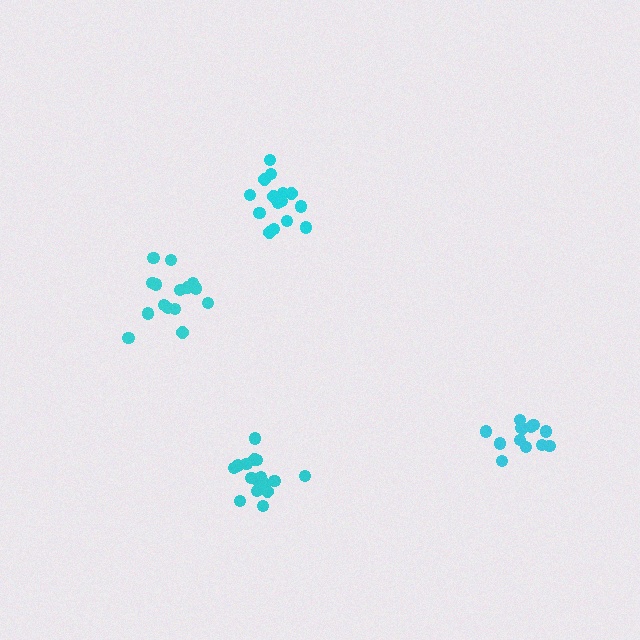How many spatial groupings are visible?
There are 4 spatial groupings.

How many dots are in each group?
Group 1: 13 dots, Group 2: 17 dots, Group 3: 15 dots, Group 4: 15 dots (60 total).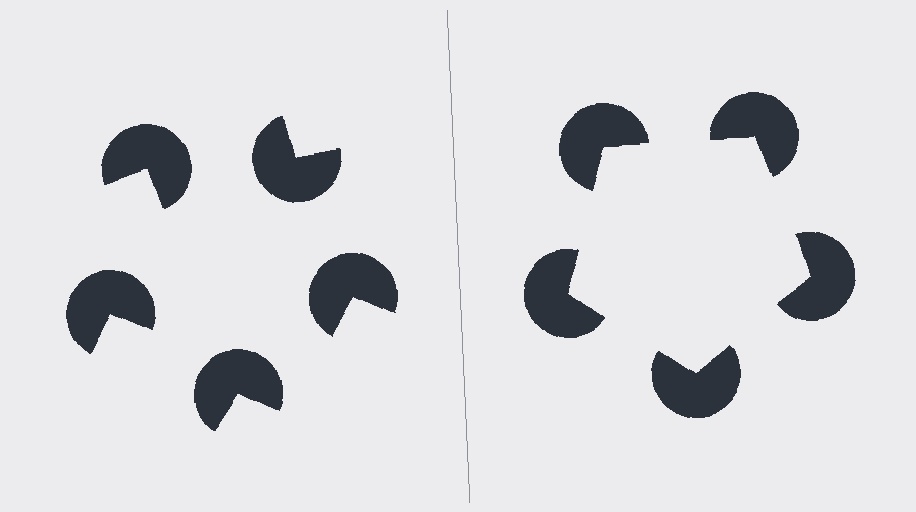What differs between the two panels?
The pac-man discs are positioned identically on both sides; only the wedge orientations differ. On the right they align to a pentagon; on the left they are misaligned.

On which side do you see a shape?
An illusory pentagon appears on the right side. On the left side the wedge cuts are rotated, so no coherent shape forms.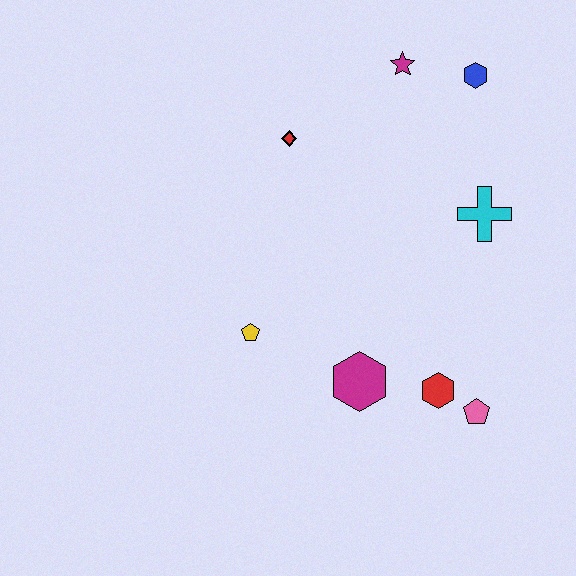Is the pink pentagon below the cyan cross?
Yes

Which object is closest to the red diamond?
The magenta star is closest to the red diamond.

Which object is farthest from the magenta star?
The pink pentagon is farthest from the magenta star.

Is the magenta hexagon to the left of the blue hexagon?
Yes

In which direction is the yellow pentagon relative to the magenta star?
The yellow pentagon is below the magenta star.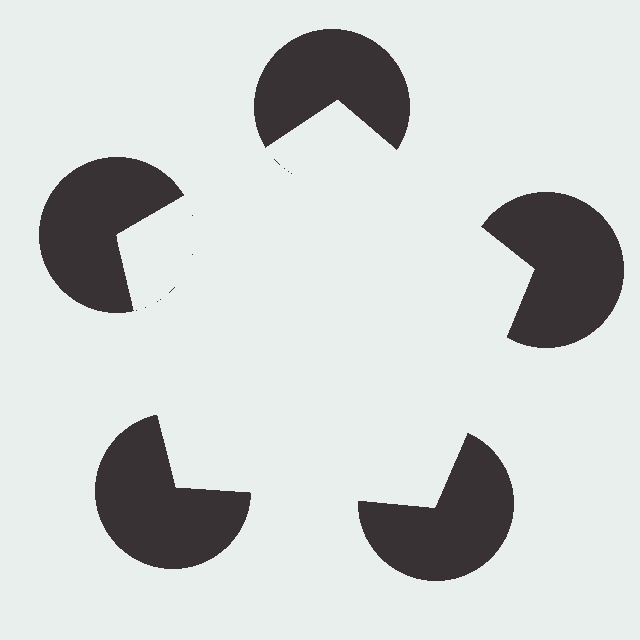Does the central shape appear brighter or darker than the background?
It typically appears slightly brighter than the background, even though no actual brightness change is drawn.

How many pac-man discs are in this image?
There are 5 — one at each vertex of the illusory pentagon.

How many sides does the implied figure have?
5 sides.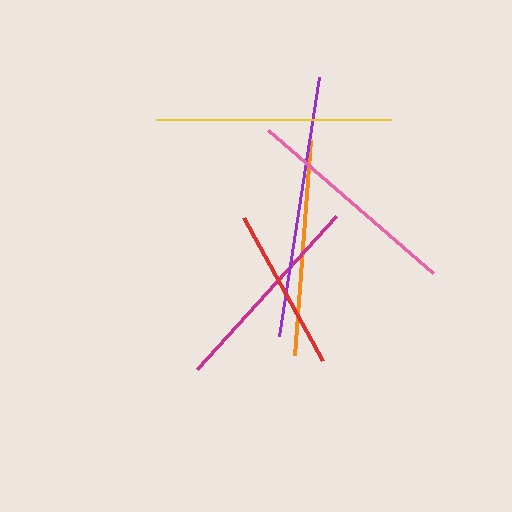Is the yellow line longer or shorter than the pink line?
The yellow line is longer than the pink line.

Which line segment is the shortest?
The red line is the shortest at approximately 163 pixels.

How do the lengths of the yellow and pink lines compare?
The yellow and pink lines are approximately the same length.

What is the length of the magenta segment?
The magenta segment is approximately 207 pixels long.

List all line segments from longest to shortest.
From longest to shortest: purple, yellow, pink, orange, magenta, red.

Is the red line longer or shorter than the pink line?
The pink line is longer than the red line.